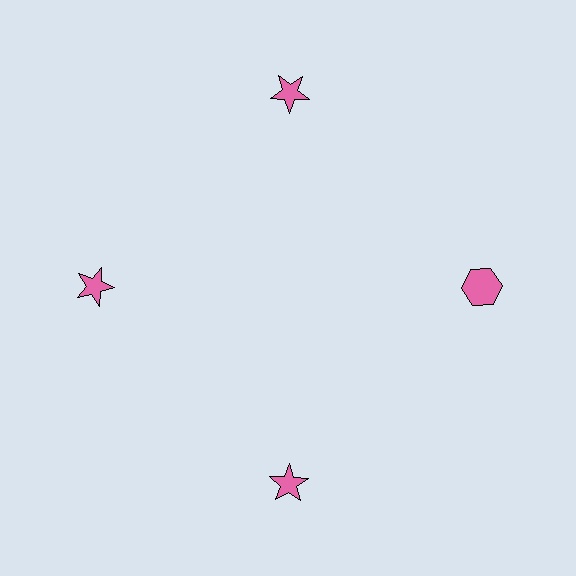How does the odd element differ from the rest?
It has a different shape: hexagon instead of star.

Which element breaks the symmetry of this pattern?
The pink hexagon at roughly the 3 o'clock position breaks the symmetry. All other shapes are pink stars.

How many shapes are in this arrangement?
There are 4 shapes arranged in a ring pattern.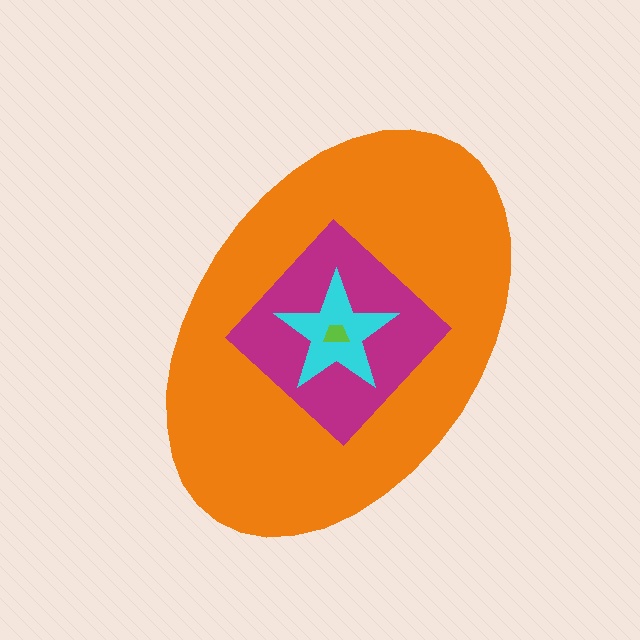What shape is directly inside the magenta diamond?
The cyan star.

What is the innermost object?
The lime trapezoid.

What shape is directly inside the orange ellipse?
The magenta diamond.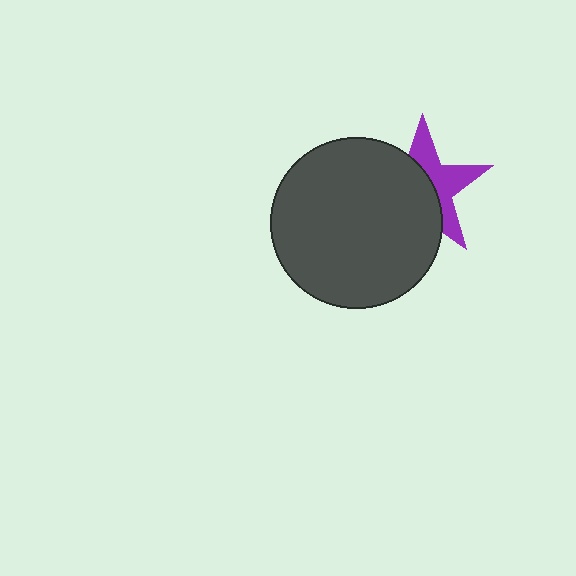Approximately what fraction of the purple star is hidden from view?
Roughly 56% of the purple star is hidden behind the dark gray circle.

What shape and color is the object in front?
The object in front is a dark gray circle.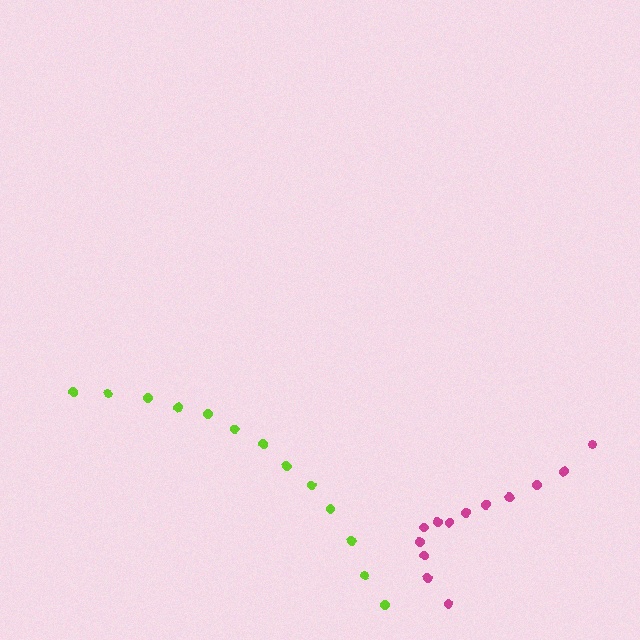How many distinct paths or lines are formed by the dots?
There are 2 distinct paths.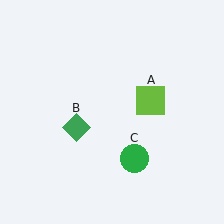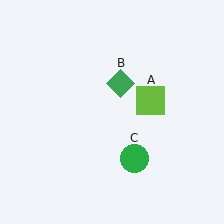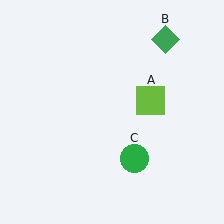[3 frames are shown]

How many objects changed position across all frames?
1 object changed position: green diamond (object B).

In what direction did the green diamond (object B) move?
The green diamond (object B) moved up and to the right.